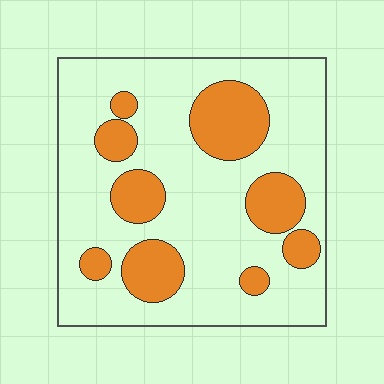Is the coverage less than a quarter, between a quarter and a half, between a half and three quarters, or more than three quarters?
Between a quarter and a half.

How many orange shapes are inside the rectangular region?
9.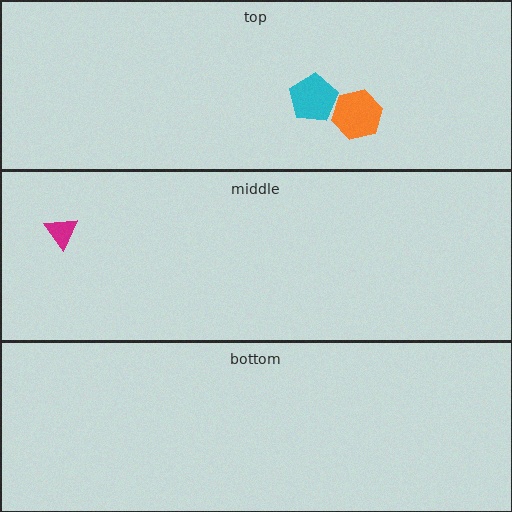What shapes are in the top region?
The orange hexagon, the cyan pentagon.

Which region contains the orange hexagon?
The top region.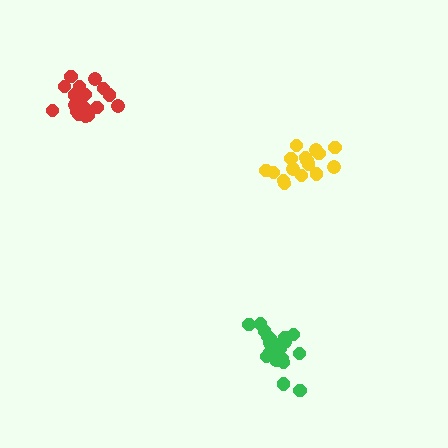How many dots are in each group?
Group 1: 20 dots, Group 2: 21 dots, Group 3: 16 dots (57 total).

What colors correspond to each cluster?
The clusters are colored: red, green, yellow.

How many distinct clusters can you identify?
There are 3 distinct clusters.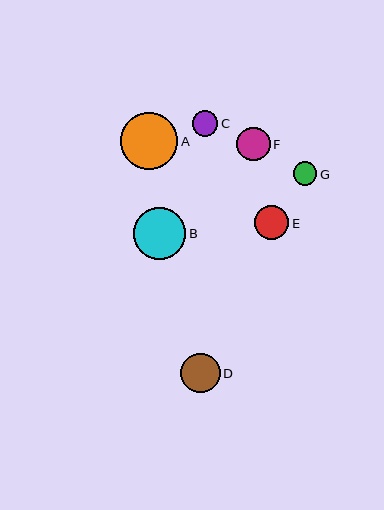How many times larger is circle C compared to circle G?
Circle C is approximately 1.1 times the size of circle G.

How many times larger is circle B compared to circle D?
Circle B is approximately 1.3 times the size of circle D.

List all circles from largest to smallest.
From largest to smallest: A, B, D, E, F, C, G.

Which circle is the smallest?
Circle G is the smallest with a size of approximately 23 pixels.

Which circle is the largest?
Circle A is the largest with a size of approximately 57 pixels.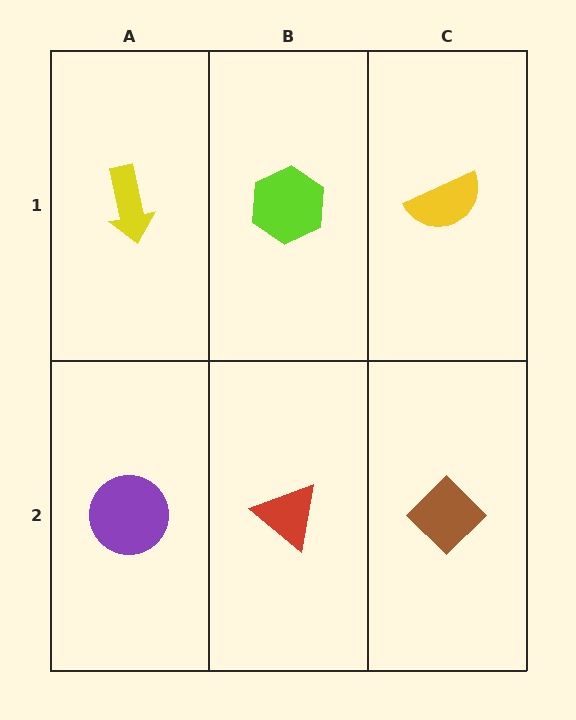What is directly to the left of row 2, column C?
A red triangle.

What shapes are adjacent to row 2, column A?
A yellow arrow (row 1, column A), a red triangle (row 2, column B).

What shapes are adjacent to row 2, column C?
A yellow semicircle (row 1, column C), a red triangle (row 2, column B).